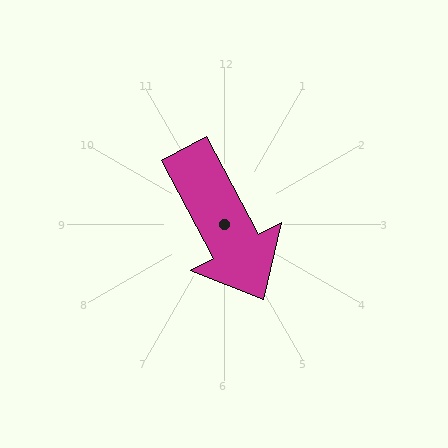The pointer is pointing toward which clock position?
Roughly 5 o'clock.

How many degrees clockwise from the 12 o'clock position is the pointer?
Approximately 152 degrees.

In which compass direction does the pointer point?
Southeast.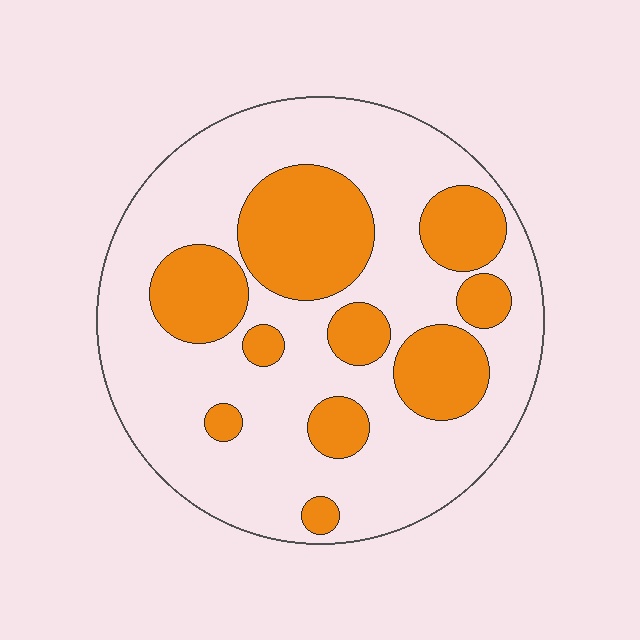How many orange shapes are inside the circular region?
10.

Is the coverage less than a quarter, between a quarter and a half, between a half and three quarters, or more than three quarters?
Between a quarter and a half.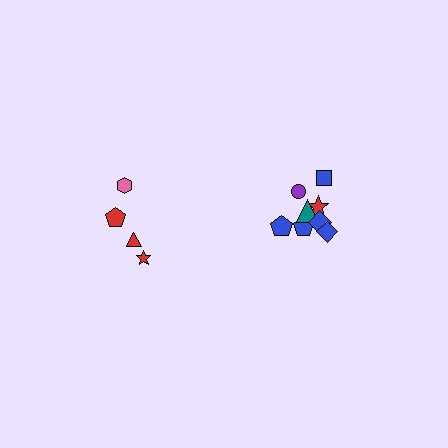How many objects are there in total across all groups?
There are 12 objects.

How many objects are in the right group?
There are 8 objects.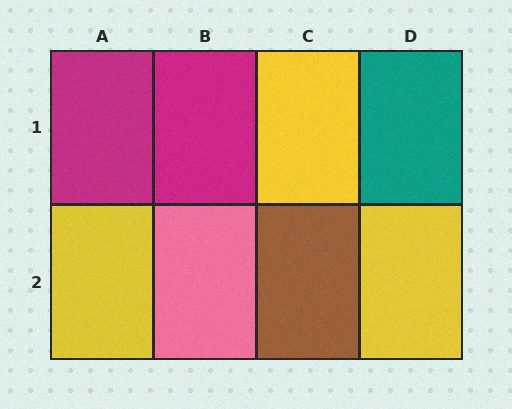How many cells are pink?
1 cell is pink.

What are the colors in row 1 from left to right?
Magenta, magenta, yellow, teal.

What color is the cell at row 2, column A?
Yellow.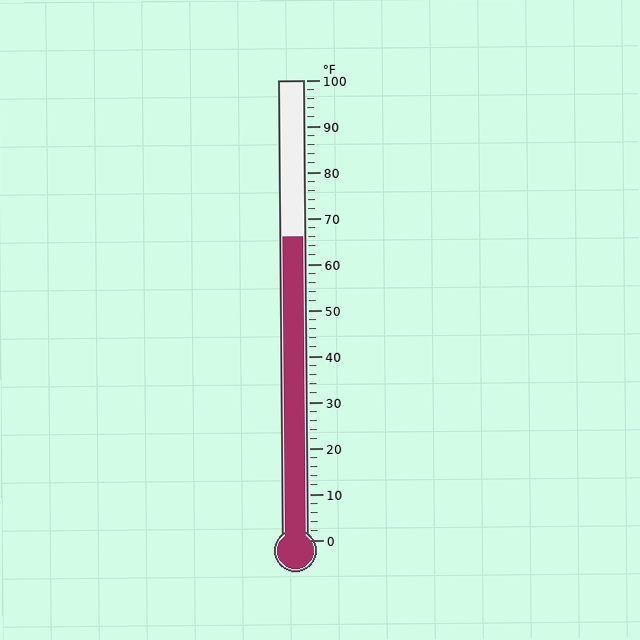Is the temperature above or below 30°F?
The temperature is above 30°F.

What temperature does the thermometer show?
The thermometer shows approximately 66°F.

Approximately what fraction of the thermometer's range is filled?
The thermometer is filled to approximately 65% of its range.